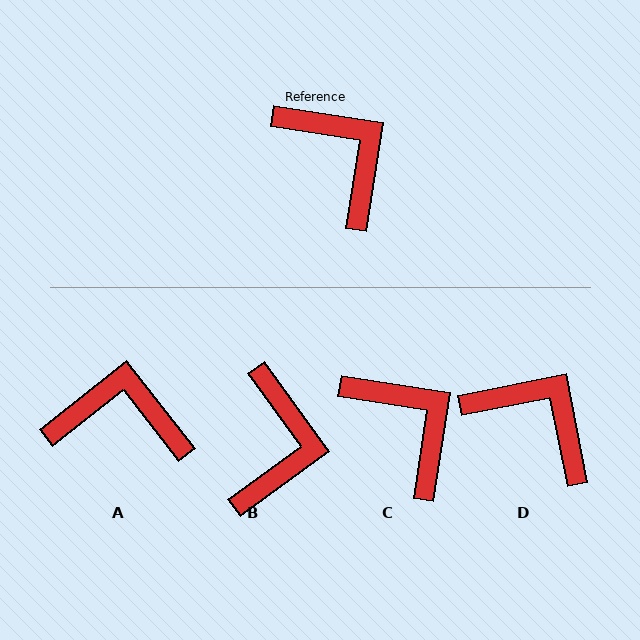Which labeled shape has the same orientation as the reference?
C.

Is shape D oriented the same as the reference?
No, it is off by about 20 degrees.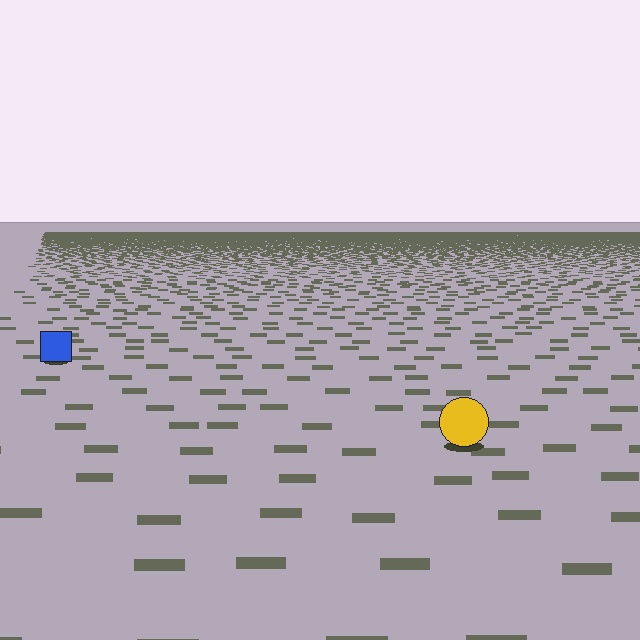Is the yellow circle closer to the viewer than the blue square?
Yes. The yellow circle is closer — you can tell from the texture gradient: the ground texture is coarser near it.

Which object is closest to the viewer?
The yellow circle is closest. The texture marks near it are larger and more spread out.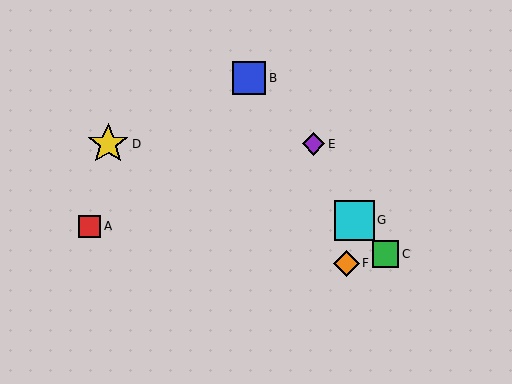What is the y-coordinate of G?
Object G is at y≈220.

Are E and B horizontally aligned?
No, E is at y≈144 and B is at y≈78.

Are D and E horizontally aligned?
Yes, both are at y≈144.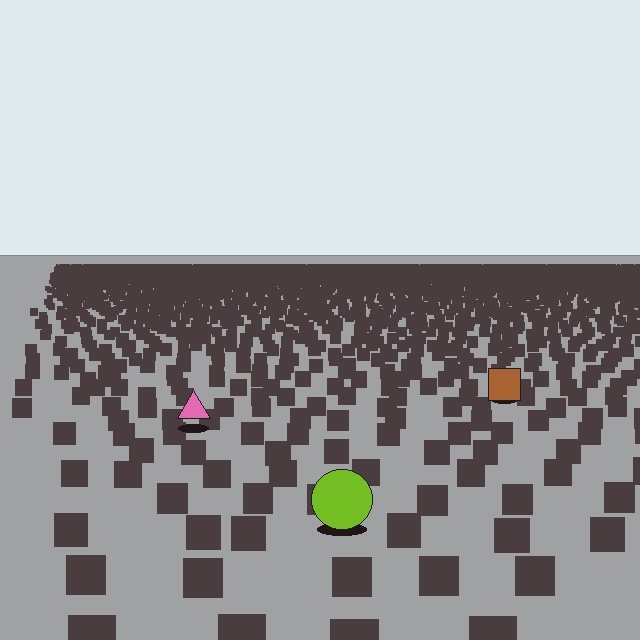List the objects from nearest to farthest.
From nearest to farthest: the lime circle, the pink triangle, the brown square.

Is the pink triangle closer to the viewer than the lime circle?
No. The lime circle is closer — you can tell from the texture gradient: the ground texture is coarser near it.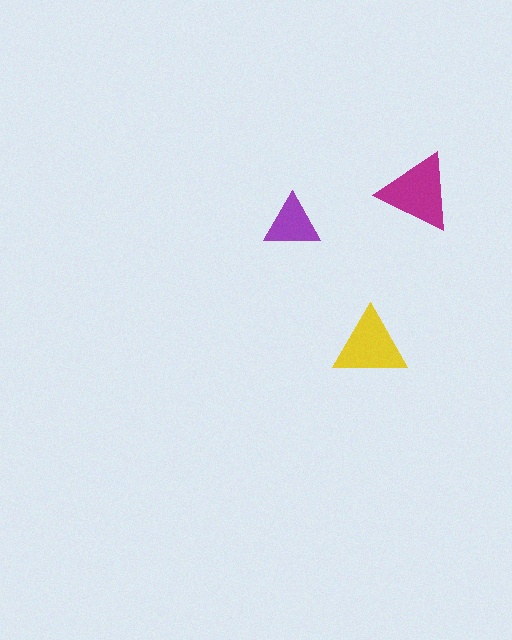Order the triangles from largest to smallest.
the magenta one, the yellow one, the purple one.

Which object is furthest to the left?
The purple triangle is leftmost.